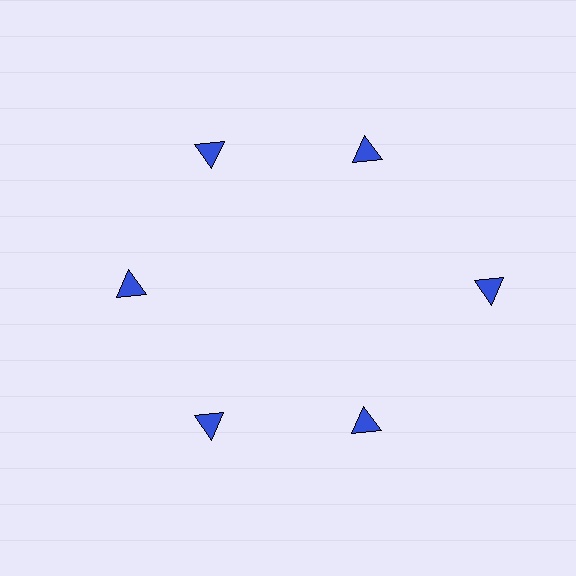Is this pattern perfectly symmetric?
No. The 6 blue triangles are arranged in a ring, but one element near the 3 o'clock position is pushed outward from the center, breaking the 6-fold rotational symmetry.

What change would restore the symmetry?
The symmetry would be restored by moving it inward, back onto the ring so that all 6 triangles sit at equal angles and equal distance from the center.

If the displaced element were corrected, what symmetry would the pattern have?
It would have 6-fold rotational symmetry — the pattern would map onto itself every 60 degrees.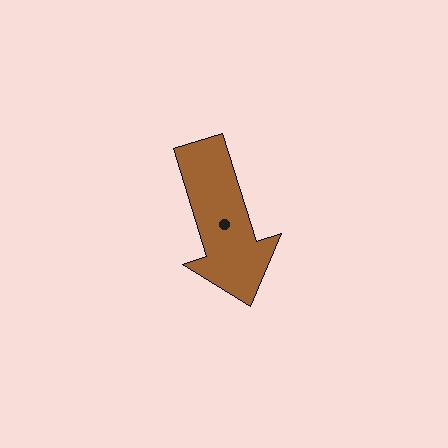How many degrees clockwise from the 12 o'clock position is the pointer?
Approximately 163 degrees.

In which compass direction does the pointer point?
South.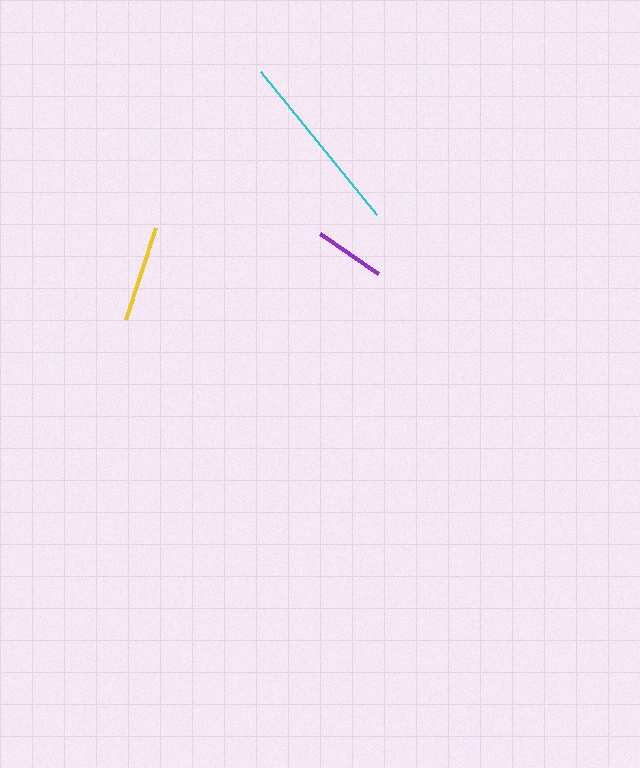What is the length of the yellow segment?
The yellow segment is approximately 97 pixels long.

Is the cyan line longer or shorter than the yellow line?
The cyan line is longer than the yellow line.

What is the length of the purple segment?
The purple segment is approximately 70 pixels long.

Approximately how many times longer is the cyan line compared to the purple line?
The cyan line is approximately 2.6 times the length of the purple line.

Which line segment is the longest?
The cyan line is the longest at approximately 184 pixels.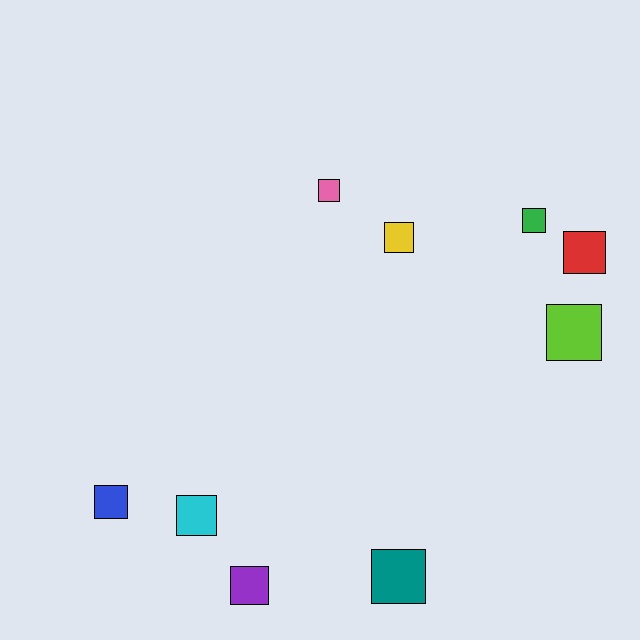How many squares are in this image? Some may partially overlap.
There are 9 squares.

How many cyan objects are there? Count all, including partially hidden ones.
There is 1 cyan object.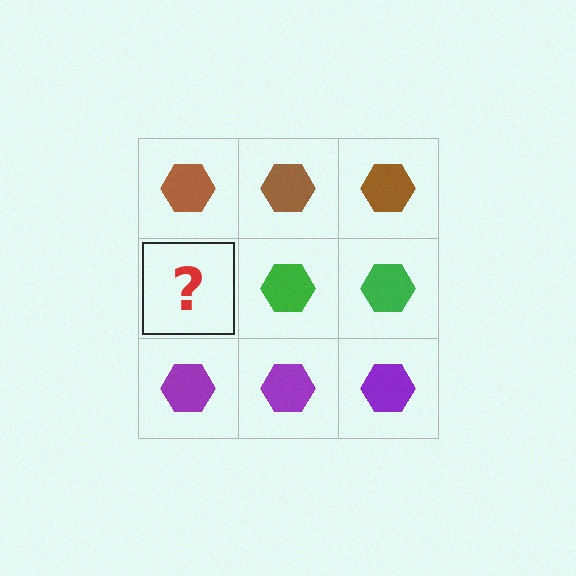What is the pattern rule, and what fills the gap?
The rule is that each row has a consistent color. The gap should be filled with a green hexagon.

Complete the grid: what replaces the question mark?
The question mark should be replaced with a green hexagon.